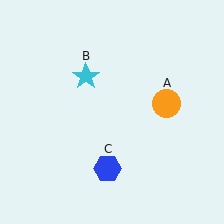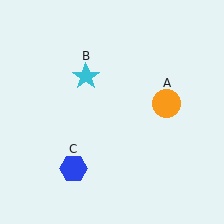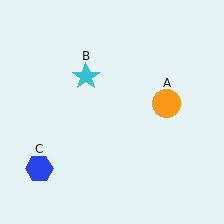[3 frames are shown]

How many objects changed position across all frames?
1 object changed position: blue hexagon (object C).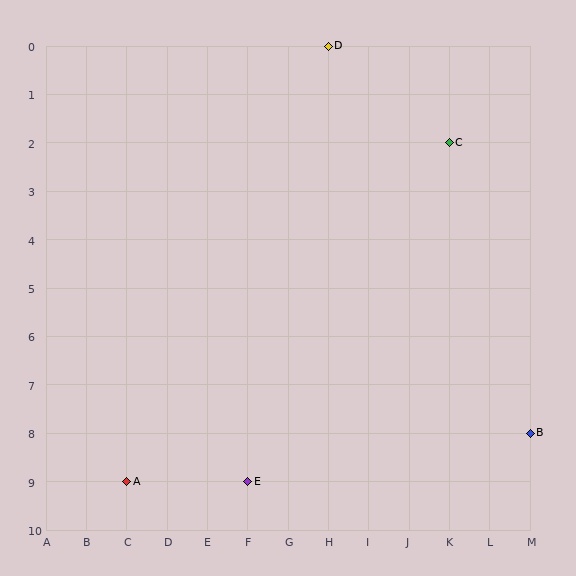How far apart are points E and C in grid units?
Points E and C are 5 columns and 7 rows apart (about 8.6 grid units diagonally).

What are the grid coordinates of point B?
Point B is at grid coordinates (M, 8).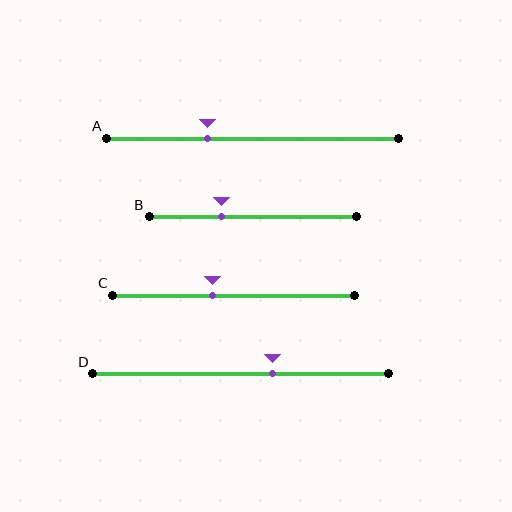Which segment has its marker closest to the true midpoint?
Segment C has its marker closest to the true midpoint.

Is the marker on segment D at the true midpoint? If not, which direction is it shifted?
No, the marker on segment D is shifted to the right by about 11% of the segment length.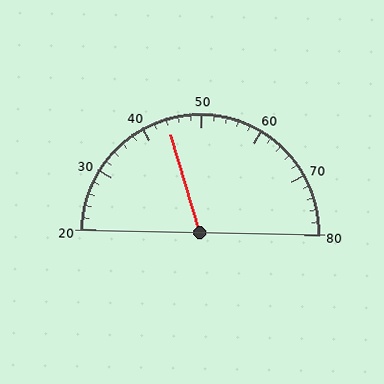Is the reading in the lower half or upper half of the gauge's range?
The reading is in the lower half of the range (20 to 80).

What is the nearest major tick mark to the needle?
The nearest major tick mark is 40.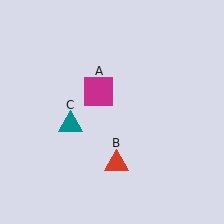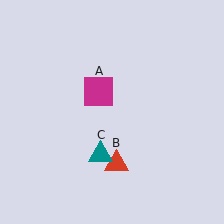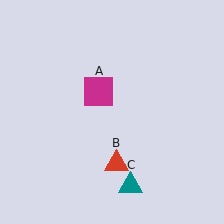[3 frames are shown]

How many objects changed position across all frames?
1 object changed position: teal triangle (object C).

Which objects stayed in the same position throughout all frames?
Magenta square (object A) and red triangle (object B) remained stationary.